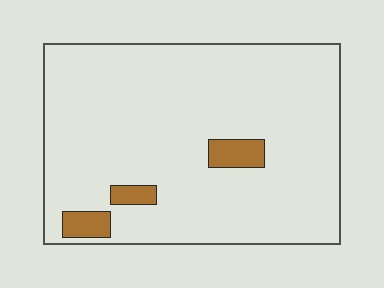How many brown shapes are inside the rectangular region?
3.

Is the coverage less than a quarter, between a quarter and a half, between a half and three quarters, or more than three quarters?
Less than a quarter.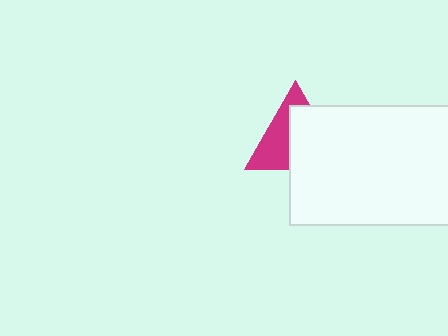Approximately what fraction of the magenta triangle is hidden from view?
Roughly 54% of the magenta triangle is hidden behind the white rectangle.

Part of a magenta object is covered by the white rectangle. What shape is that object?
It is a triangle.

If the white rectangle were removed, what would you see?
You would see the complete magenta triangle.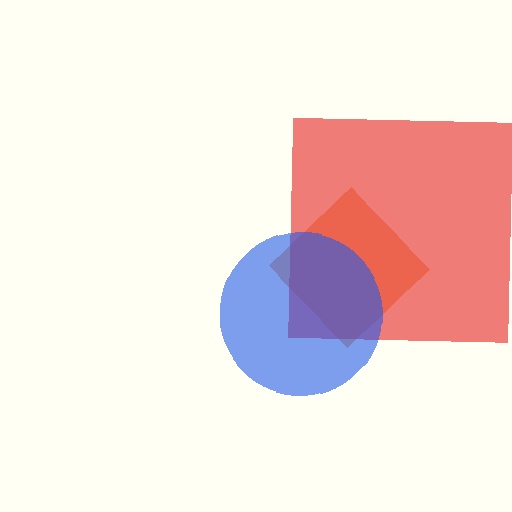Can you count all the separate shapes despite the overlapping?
Yes, there are 3 separate shapes.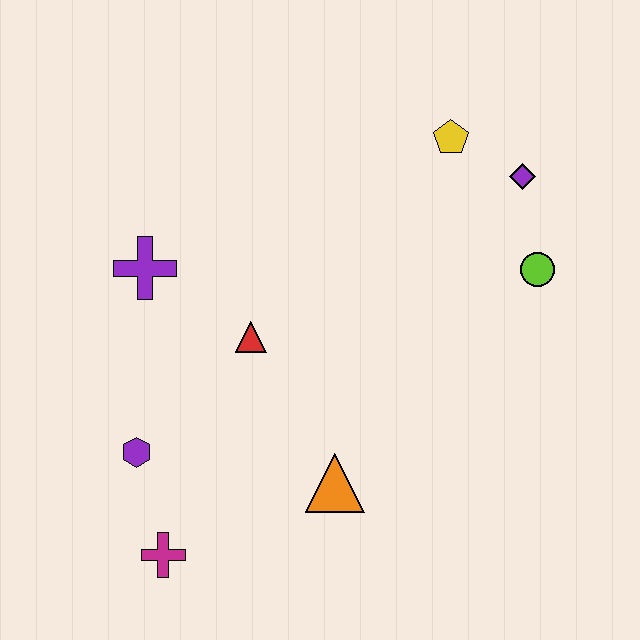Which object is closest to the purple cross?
The red triangle is closest to the purple cross.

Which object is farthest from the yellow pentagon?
The magenta cross is farthest from the yellow pentagon.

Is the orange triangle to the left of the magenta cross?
No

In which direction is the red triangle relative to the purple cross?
The red triangle is to the right of the purple cross.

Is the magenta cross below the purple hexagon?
Yes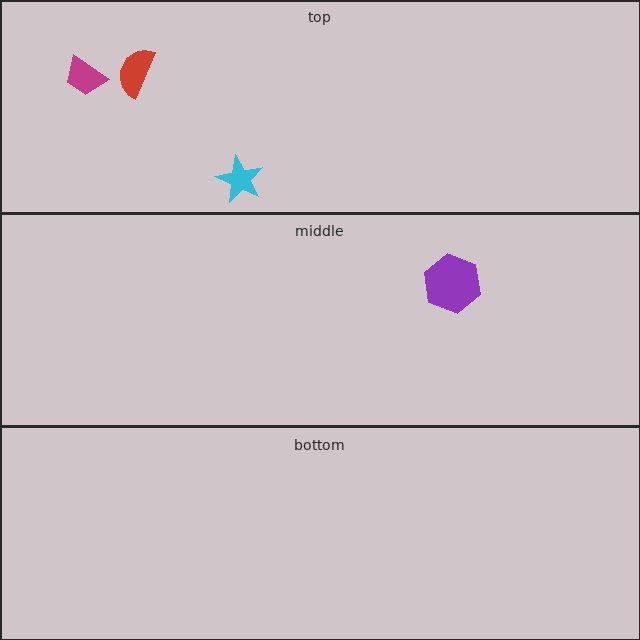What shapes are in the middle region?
The purple hexagon.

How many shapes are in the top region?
3.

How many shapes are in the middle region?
1.